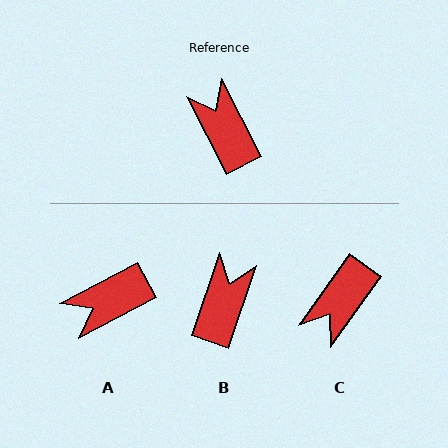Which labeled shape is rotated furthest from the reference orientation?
C, about 118 degrees away.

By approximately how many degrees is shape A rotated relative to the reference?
Approximately 90 degrees counter-clockwise.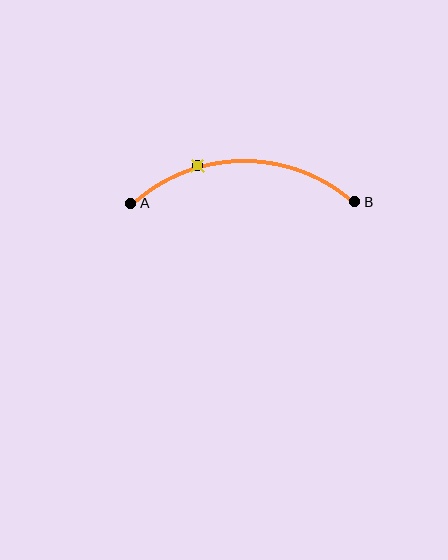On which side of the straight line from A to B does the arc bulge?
The arc bulges above the straight line connecting A and B.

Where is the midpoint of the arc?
The arc midpoint is the point on the curve farthest from the straight line joining A and B. It sits above that line.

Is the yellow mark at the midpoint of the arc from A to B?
No. The yellow mark lies on the arc but is closer to endpoint A. The arc midpoint would be at the point on the curve equidistant along the arc from both A and B.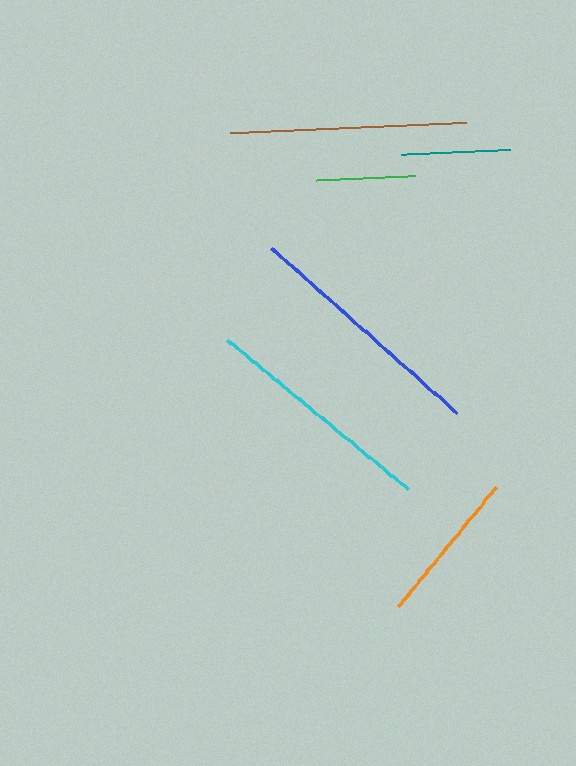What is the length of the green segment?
The green segment is approximately 99 pixels long.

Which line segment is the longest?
The blue line is the longest at approximately 248 pixels.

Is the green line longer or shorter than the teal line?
The teal line is longer than the green line.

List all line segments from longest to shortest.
From longest to shortest: blue, brown, cyan, orange, teal, green.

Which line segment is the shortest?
The green line is the shortest at approximately 99 pixels.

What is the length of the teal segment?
The teal segment is approximately 109 pixels long.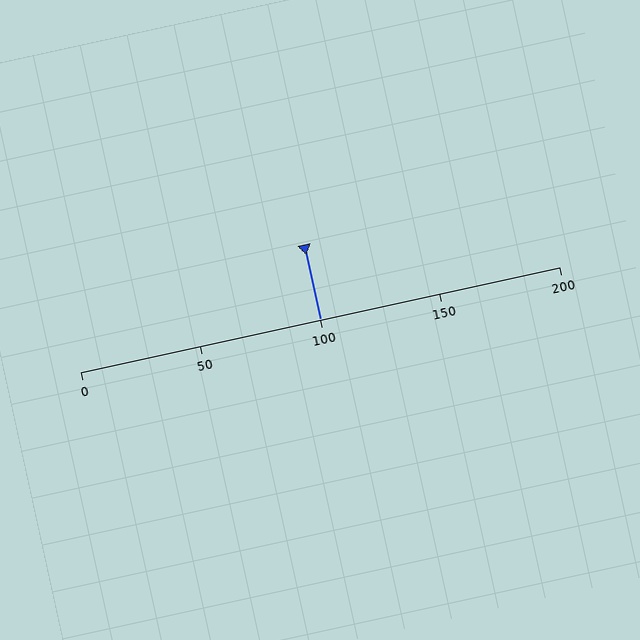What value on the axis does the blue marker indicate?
The marker indicates approximately 100.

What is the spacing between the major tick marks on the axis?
The major ticks are spaced 50 apart.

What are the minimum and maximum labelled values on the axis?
The axis runs from 0 to 200.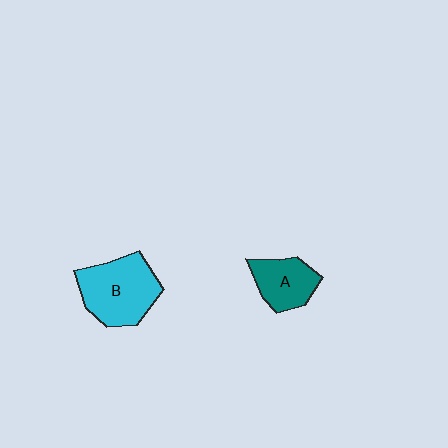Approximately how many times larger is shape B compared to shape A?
Approximately 1.6 times.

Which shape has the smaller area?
Shape A (teal).